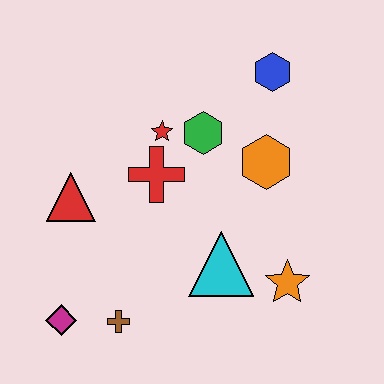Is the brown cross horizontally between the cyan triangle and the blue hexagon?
No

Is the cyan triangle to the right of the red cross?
Yes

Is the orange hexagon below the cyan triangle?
No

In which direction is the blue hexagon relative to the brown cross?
The blue hexagon is above the brown cross.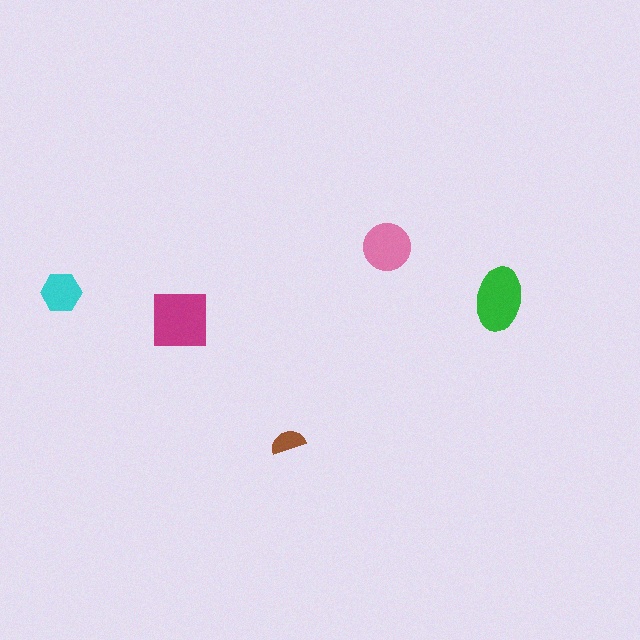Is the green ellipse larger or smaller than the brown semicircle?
Larger.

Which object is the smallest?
The brown semicircle.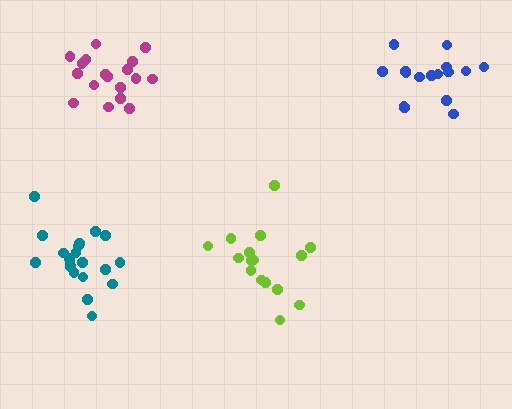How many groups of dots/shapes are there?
There are 4 groups.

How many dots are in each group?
Group 1: 16 dots, Group 2: 18 dots, Group 3: 20 dots, Group 4: 16 dots (70 total).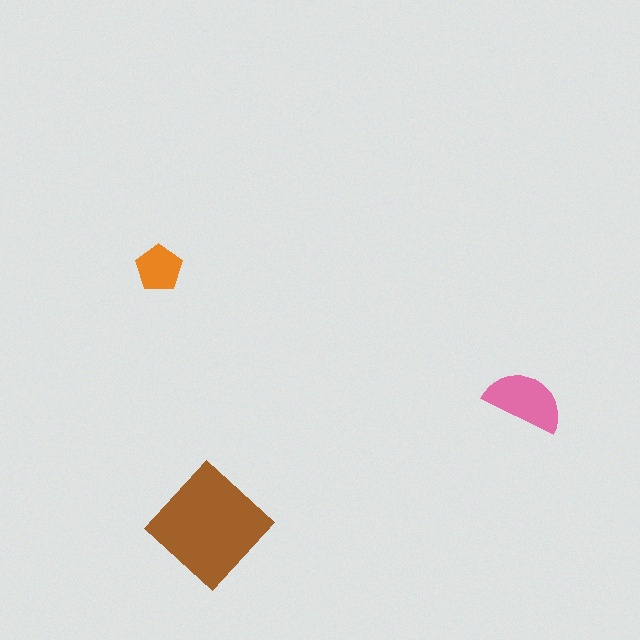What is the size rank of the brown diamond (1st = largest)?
1st.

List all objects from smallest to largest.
The orange pentagon, the pink semicircle, the brown diamond.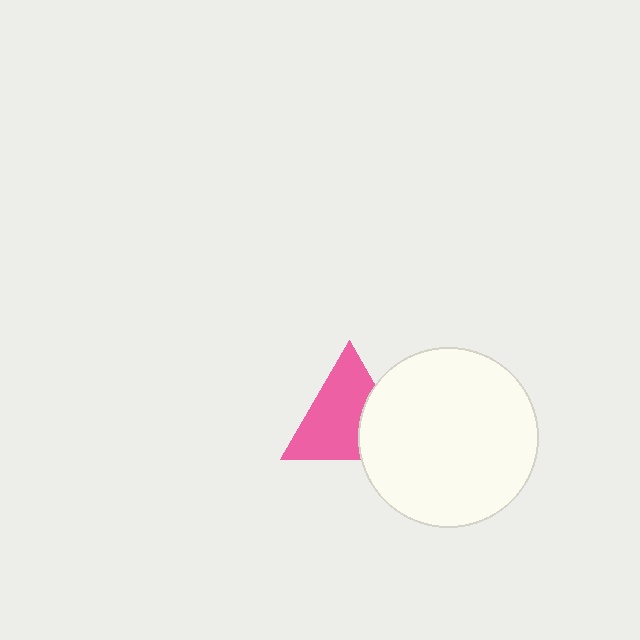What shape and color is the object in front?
The object in front is a white circle.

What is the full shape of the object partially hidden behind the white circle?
The partially hidden object is a pink triangle.